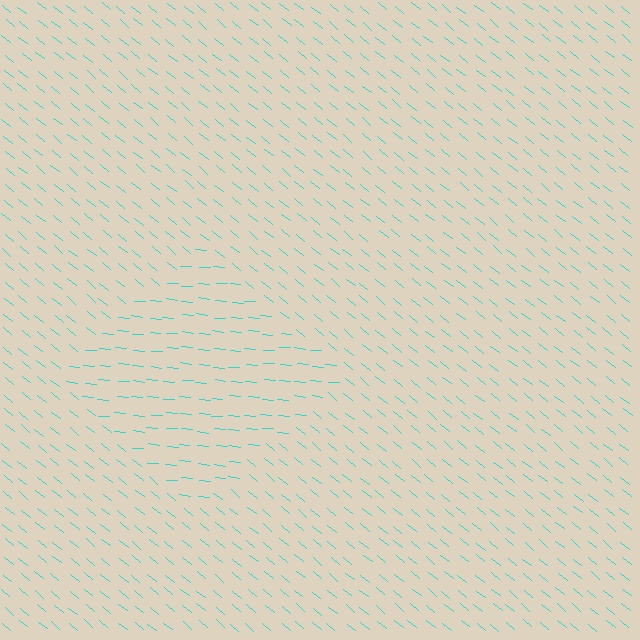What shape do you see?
I see a diamond.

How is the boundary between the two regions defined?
The boundary is defined purely by a change in line orientation (approximately 35 degrees difference). All lines are the same color and thickness.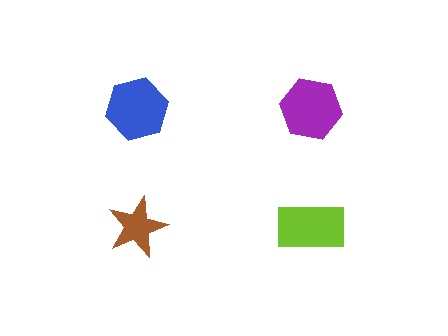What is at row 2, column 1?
A brown star.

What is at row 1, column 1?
A blue hexagon.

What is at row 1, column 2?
A purple hexagon.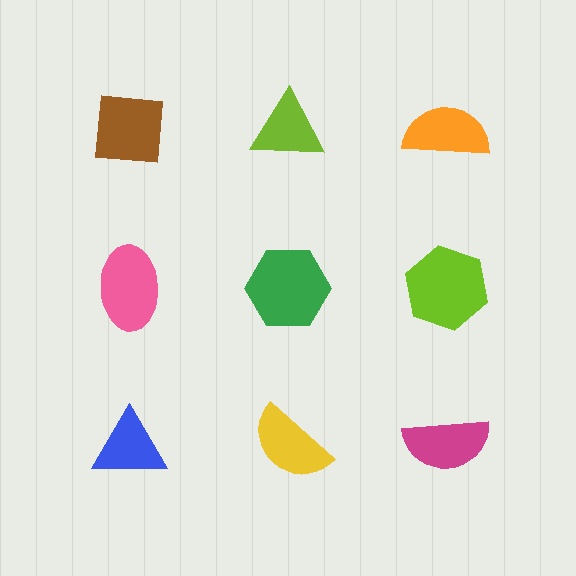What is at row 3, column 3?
A magenta semicircle.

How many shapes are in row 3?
3 shapes.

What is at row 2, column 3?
A lime hexagon.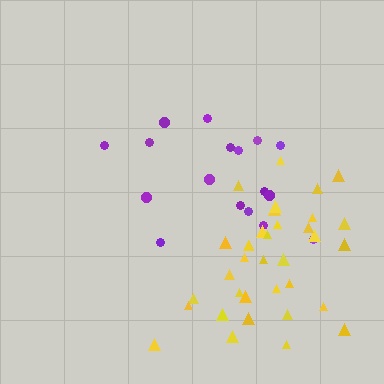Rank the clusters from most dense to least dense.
yellow, purple.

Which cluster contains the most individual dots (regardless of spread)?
Yellow (35).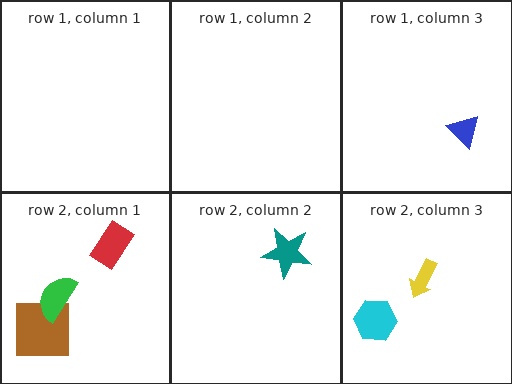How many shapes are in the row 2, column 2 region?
1.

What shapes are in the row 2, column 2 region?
The teal star.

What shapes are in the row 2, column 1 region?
The red rectangle, the brown square, the green semicircle.